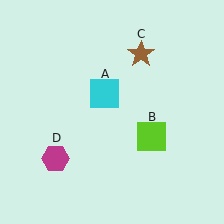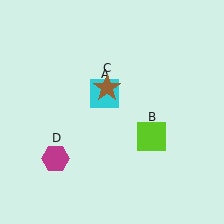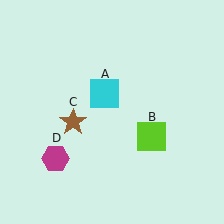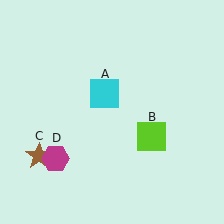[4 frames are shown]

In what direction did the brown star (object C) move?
The brown star (object C) moved down and to the left.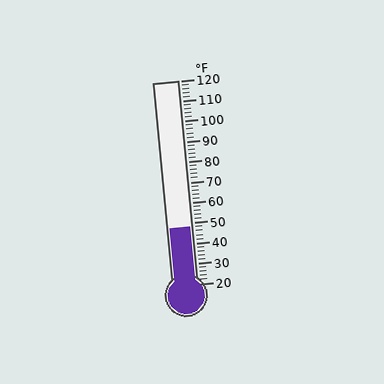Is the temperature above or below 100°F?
The temperature is below 100°F.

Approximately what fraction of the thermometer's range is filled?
The thermometer is filled to approximately 30% of its range.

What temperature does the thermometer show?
The thermometer shows approximately 48°F.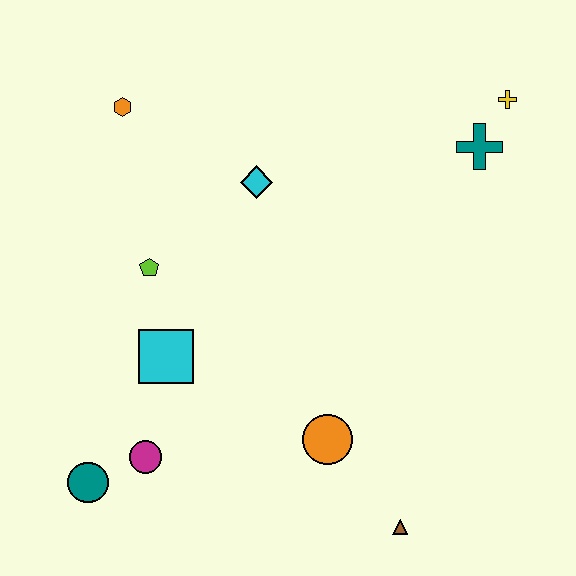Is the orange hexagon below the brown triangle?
No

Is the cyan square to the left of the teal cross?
Yes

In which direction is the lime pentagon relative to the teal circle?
The lime pentagon is above the teal circle.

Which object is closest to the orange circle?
The brown triangle is closest to the orange circle.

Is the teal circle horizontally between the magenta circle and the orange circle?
No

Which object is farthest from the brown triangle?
The orange hexagon is farthest from the brown triangle.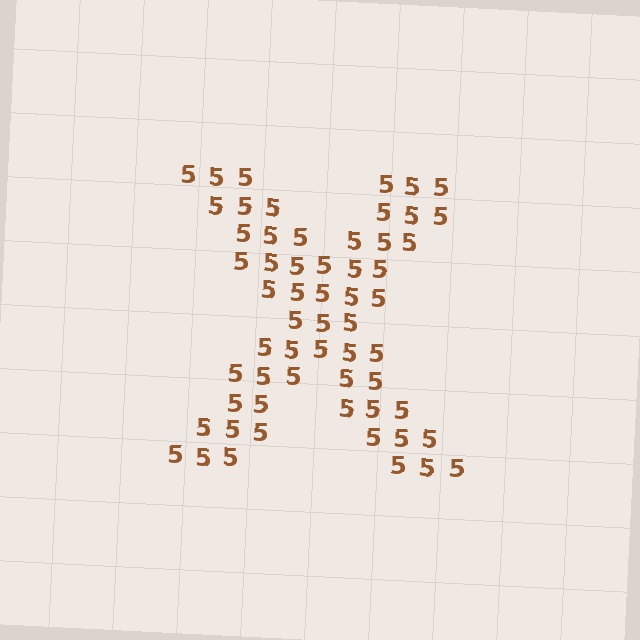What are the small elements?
The small elements are digit 5's.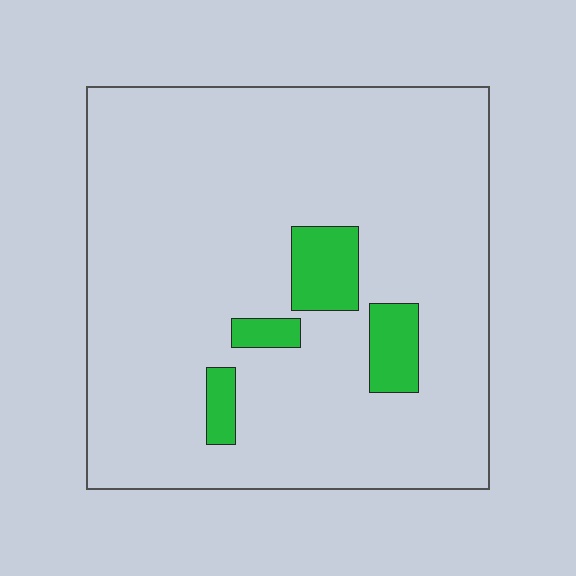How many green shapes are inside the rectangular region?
4.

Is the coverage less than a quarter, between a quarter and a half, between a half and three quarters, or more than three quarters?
Less than a quarter.